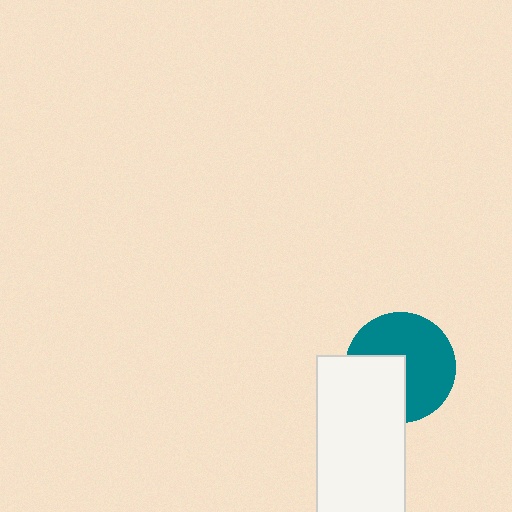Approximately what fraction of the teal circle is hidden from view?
Roughly 35% of the teal circle is hidden behind the white rectangle.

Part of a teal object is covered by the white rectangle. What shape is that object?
It is a circle.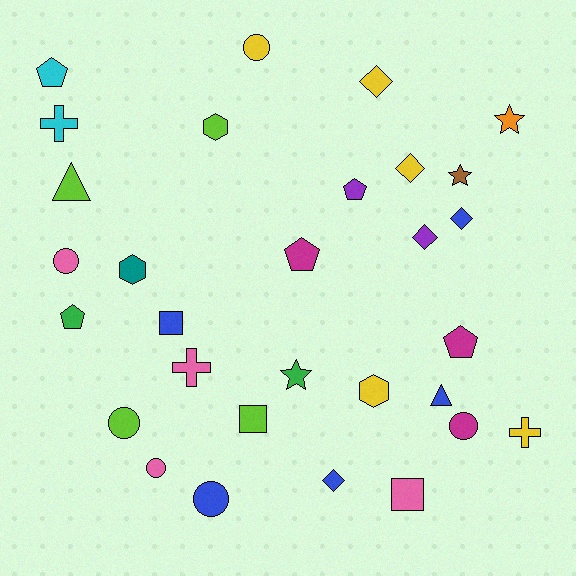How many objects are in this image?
There are 30 objects.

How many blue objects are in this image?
There are 5 blue objects.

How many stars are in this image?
There are 3 stars.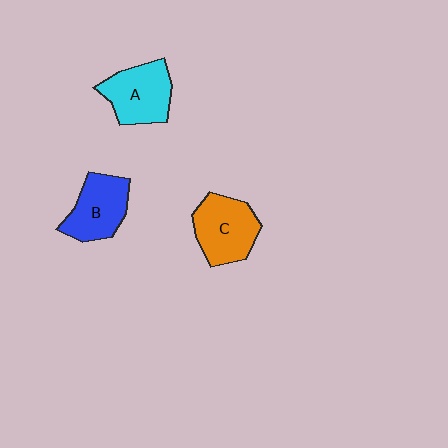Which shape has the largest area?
Shape C (orange).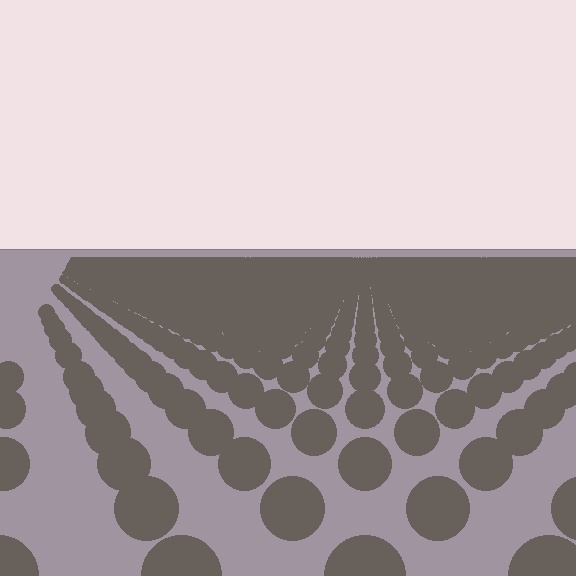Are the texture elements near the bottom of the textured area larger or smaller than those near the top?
Larger. Near the bottom, elements are closer to the viewer and appear at a bigger on-screen size.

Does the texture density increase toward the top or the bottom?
Density increases toward the top.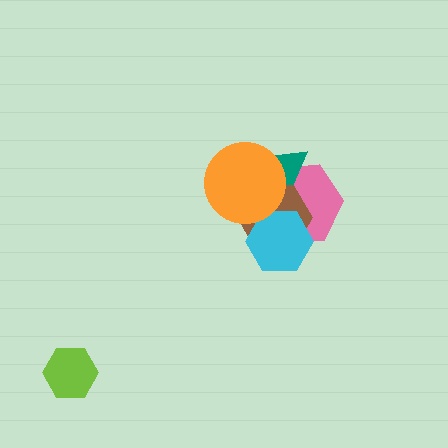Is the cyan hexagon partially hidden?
Yes, it is partially covered by another shape.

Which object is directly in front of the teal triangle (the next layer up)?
The brown hexagon is directly in front of the teal triangle.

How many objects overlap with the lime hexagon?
0 objects overlap with the lime hexagon.